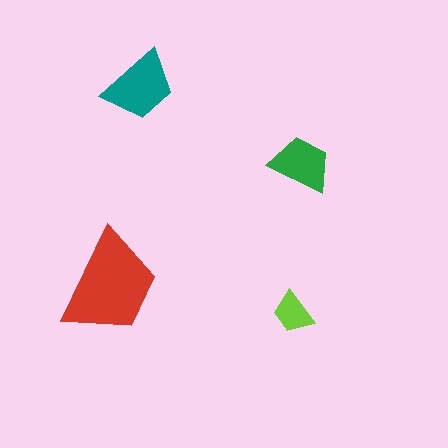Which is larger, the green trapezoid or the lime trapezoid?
The green one.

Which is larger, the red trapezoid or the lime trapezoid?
The red one.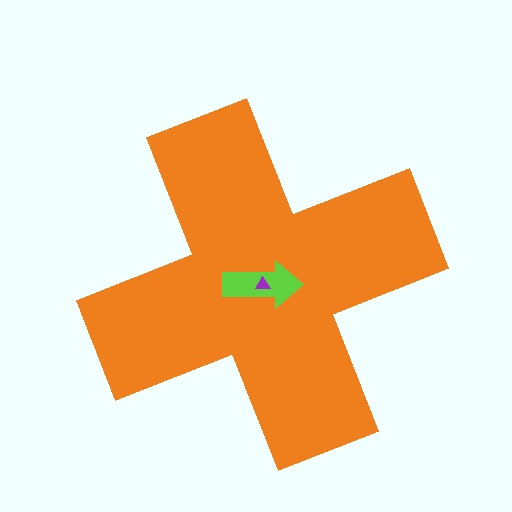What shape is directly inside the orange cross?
The lime arrow.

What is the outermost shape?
The orange cross.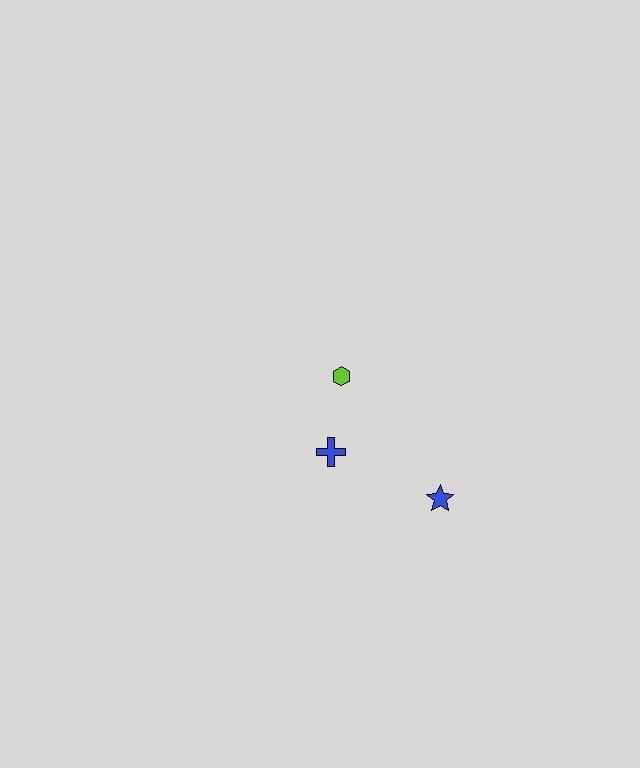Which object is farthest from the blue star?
The lime hexagon is farthest from the blue star.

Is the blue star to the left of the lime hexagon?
No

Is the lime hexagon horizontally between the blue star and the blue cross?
Yes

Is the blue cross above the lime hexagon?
No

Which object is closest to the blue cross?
The lime hexagon is closest to the blue cross.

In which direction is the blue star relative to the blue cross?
The blue star is to the right of the blue cross.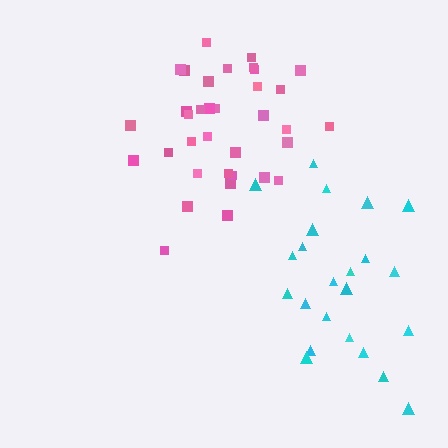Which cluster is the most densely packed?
Pink.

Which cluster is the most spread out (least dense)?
Cyan.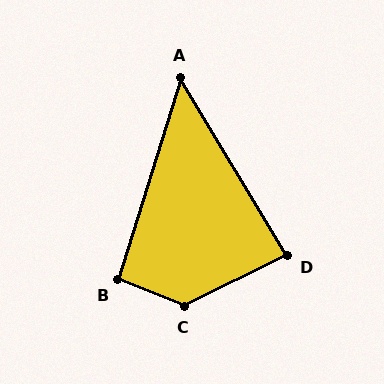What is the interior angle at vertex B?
Approximately 95 degrees (approximately right).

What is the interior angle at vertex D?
Approximately 85 degrees (approximately right).